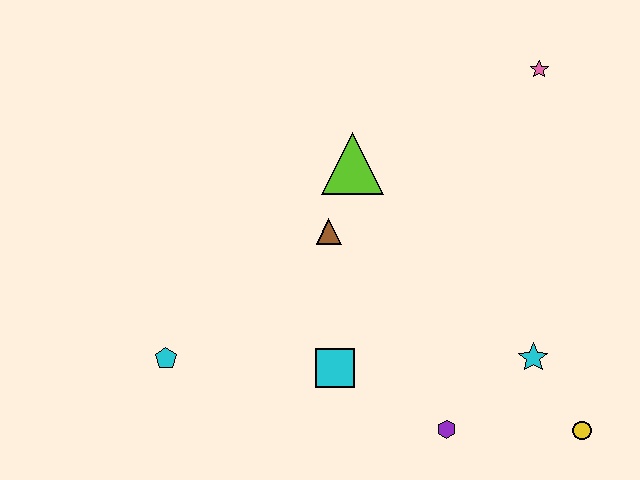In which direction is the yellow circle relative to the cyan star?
The yellow circle is below the cyan star.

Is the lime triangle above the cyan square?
Yes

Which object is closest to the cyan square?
The purple hexagon is closest to the cyan square.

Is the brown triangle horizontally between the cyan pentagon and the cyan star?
Yes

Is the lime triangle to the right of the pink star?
No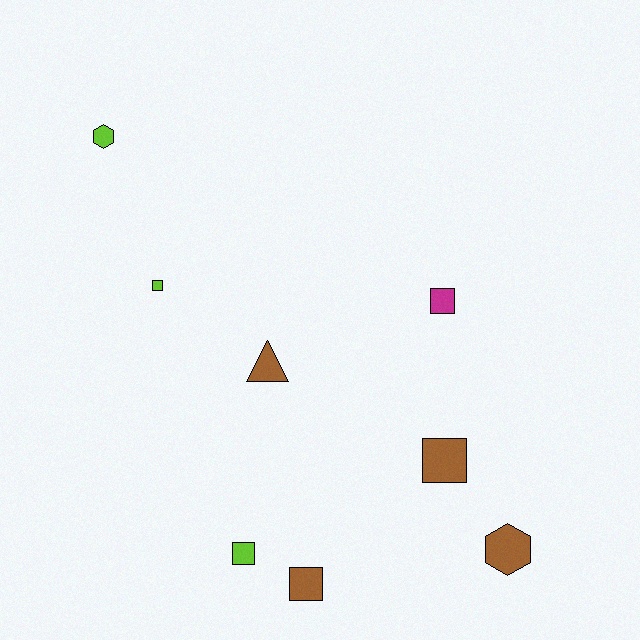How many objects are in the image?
There are 8 objects.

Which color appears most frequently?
Brown, with 4 objects.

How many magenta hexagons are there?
There are no magenta hexagons.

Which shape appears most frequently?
Square, with 5 objects.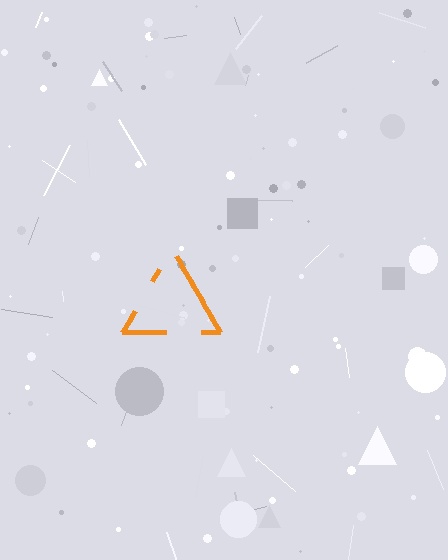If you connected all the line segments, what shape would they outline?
They would outline a triangle.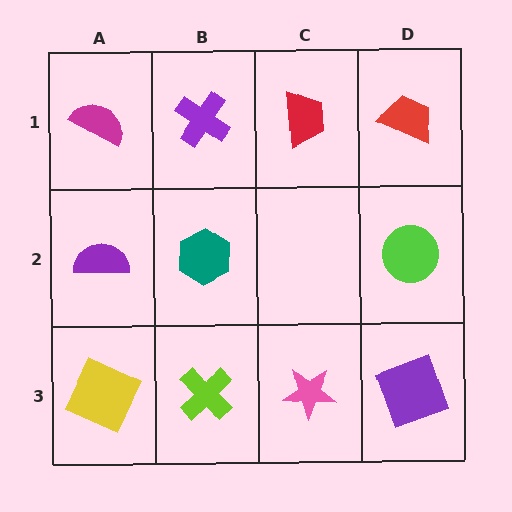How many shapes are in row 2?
3 shapes.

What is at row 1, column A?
A magenta semicircle.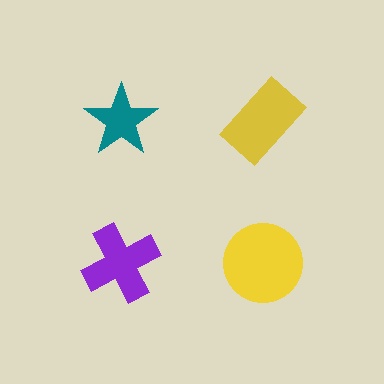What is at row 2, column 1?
A purple cross.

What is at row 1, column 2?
A yellow rectangle.